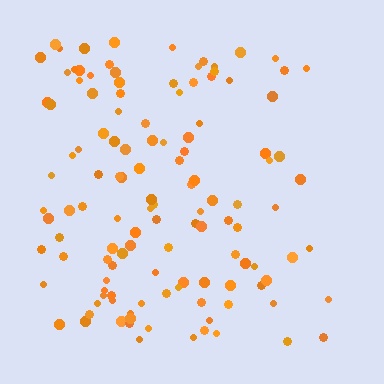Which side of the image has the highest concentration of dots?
The left.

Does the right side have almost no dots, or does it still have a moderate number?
Still a moderate number, just noticeably fewer than the left.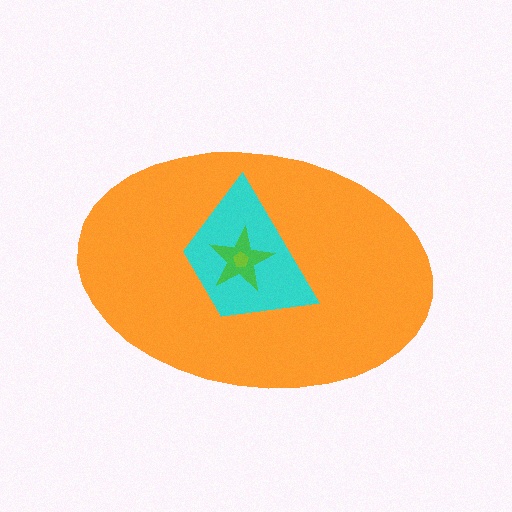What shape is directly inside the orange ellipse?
The cyan trapezoid.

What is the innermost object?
The lime pentagon.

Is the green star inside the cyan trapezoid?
Yes.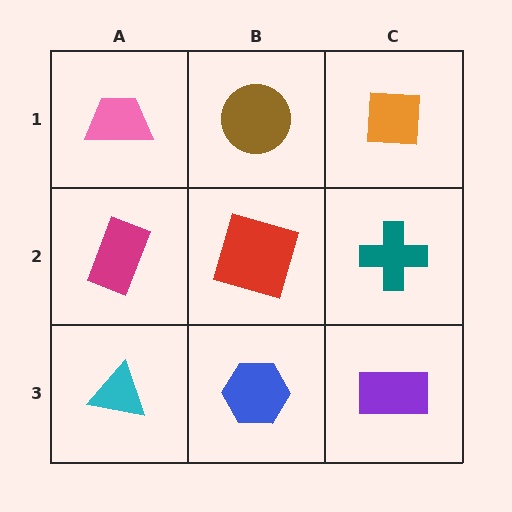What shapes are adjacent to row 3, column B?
A red square (row 2, column B), a cyan triangle (row 3, column A), a purple rectangle (row 3, column C).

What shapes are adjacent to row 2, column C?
An orange square (row 1, column C), a purple rectangle (row 3, column C), a red square (row 2, column B).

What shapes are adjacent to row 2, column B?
A brown circle (row 1, column B), a blue hexagon (row 3, column B), a magenta rectangle (row 2, column A), a teal cross (row 2, column C).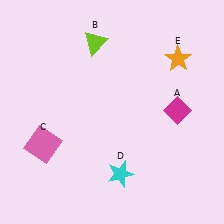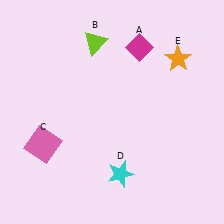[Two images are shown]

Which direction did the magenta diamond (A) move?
The magenta diamond (A) moved up.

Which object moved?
The magenta diamond (A) moved up.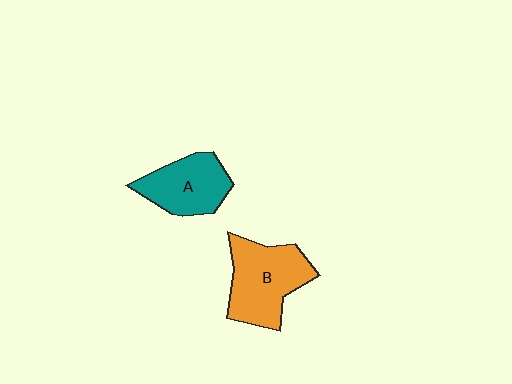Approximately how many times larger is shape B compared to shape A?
Approximately 1.3 times.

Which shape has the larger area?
Shape B (orange).